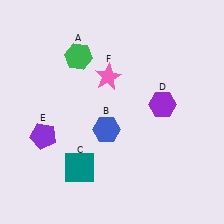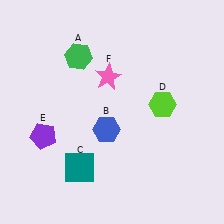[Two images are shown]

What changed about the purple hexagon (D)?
In Image 1, D is purple. In Image 2, it changed to lime.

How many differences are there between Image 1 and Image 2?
There is 1 difference between the two images.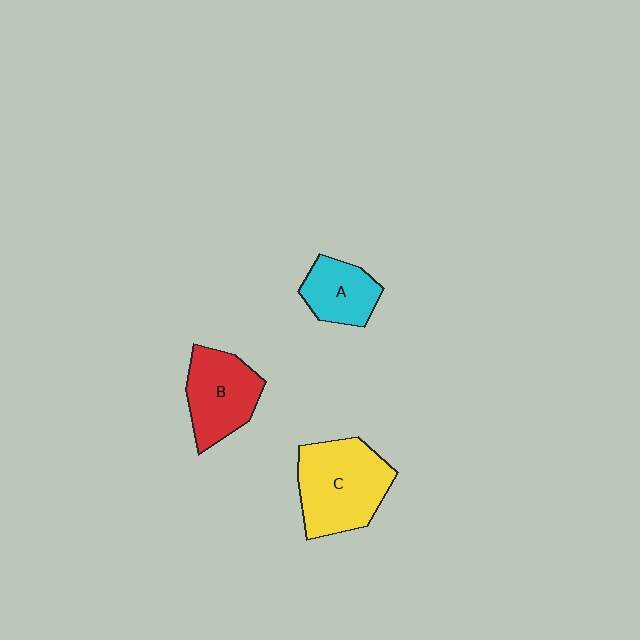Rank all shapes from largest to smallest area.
From largest to smallest: C (yellow), B (red), A (cyan).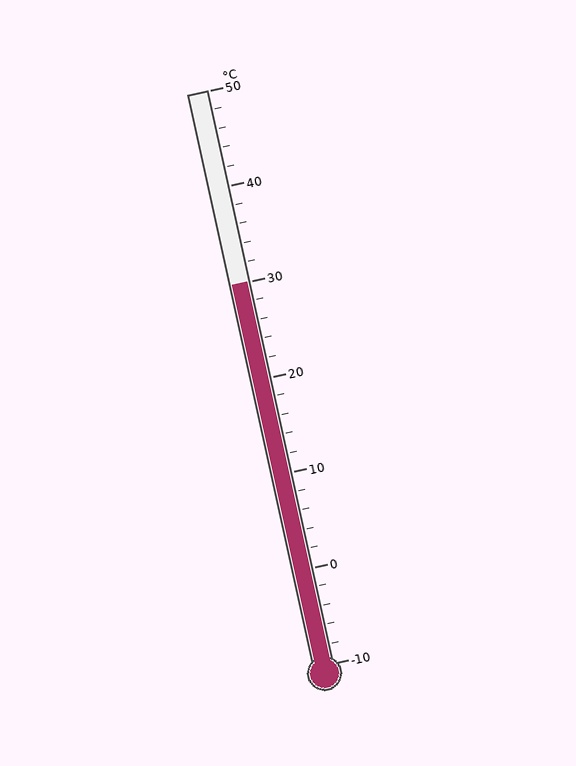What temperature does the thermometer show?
The thermometer shows approximately 30°C.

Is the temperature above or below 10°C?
The temperature is above 10°C.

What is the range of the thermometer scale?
The thermometer scale ranges from -10°C to 50°C.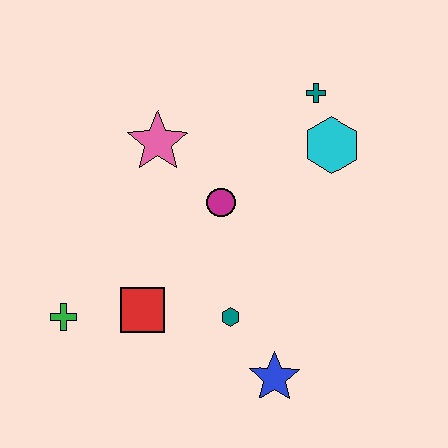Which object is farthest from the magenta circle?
The green cross is farthest from the magenta circle.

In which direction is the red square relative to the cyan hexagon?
The red square is to the left of the cyan hexagon.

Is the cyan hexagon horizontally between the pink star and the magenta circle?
No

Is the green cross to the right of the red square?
No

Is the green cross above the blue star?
Yes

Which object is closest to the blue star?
The teal hexagon is closest to the blue star.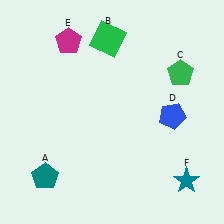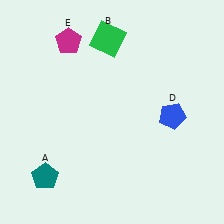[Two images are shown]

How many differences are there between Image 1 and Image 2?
There are 2 differences between the two images.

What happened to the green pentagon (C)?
The green pentagon (C) was removed in Image 2. It was in the top-right area of Image 1.